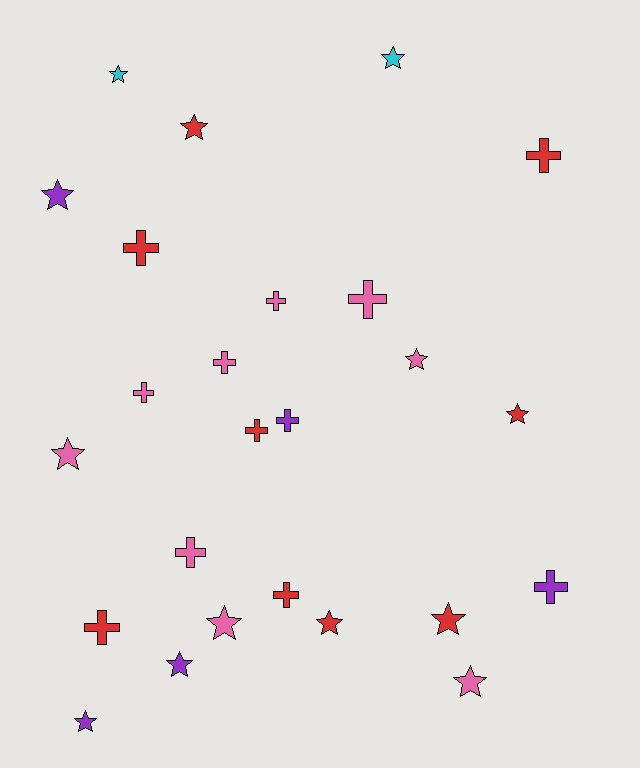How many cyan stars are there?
There are 2 cyan stars.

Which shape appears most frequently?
Star, with 13 objects.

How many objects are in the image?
There are 25 objects.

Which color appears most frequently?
Pink, with 9 objects.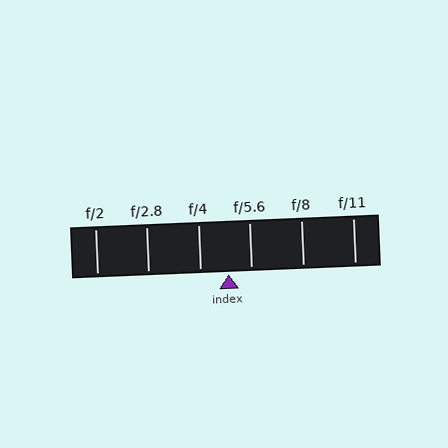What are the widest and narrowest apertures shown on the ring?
The widest aperture shown is f/2 and the narrowest is f/11.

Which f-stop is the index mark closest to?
The index mark is closest to f/5.6.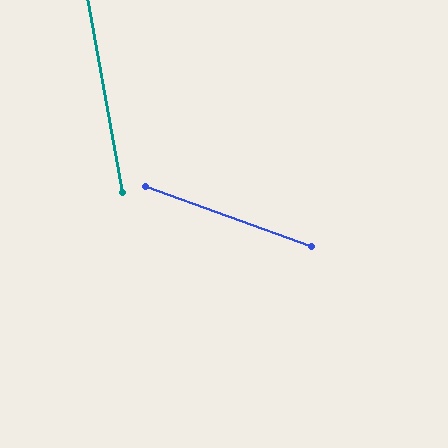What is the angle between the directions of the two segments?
Approximately 60 degrees.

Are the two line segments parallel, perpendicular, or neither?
Neither parallel nor perpendicular — they differ by about 60°.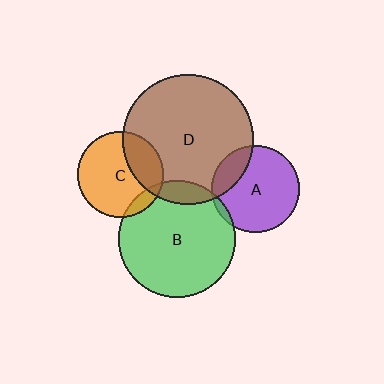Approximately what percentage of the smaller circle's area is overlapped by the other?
Approximately 30%.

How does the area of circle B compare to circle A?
Approximately 1.8 times.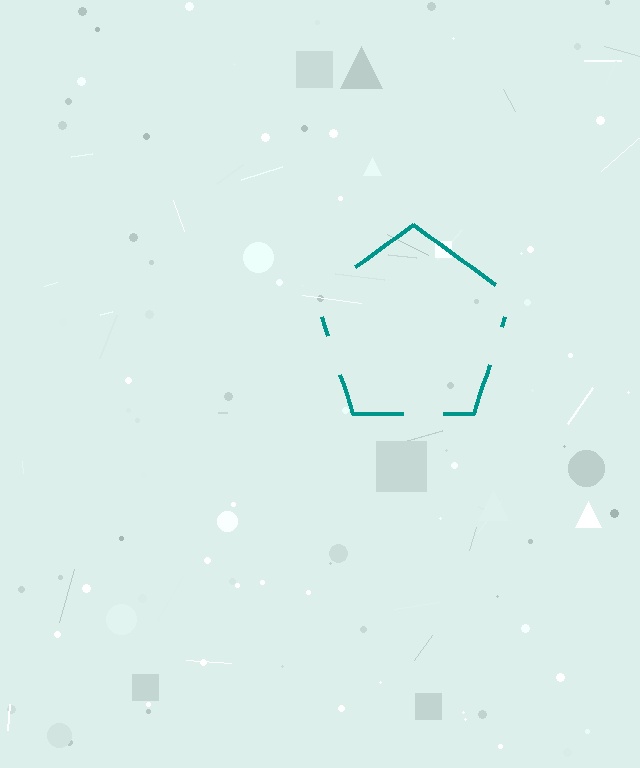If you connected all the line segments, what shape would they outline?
They would outline a pentagon.